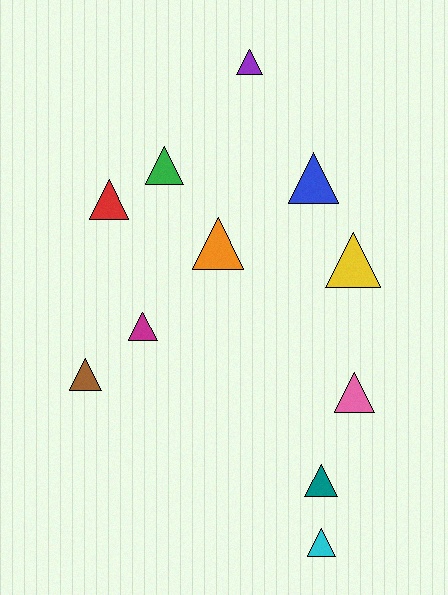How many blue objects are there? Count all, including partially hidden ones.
There is 1 blue object.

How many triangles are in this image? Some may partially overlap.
There are 11 triangles.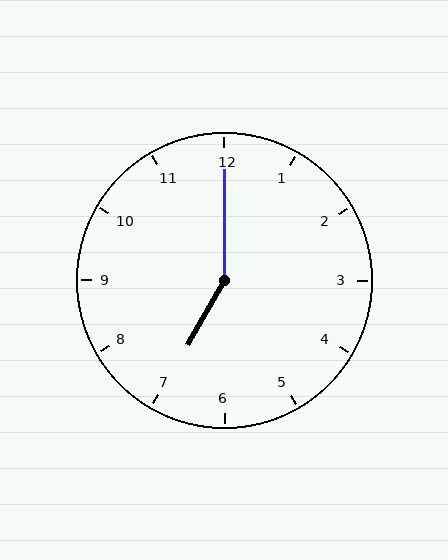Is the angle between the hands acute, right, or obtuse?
It is obtuse.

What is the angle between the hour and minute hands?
Approximately 150 degrees.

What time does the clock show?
7:00.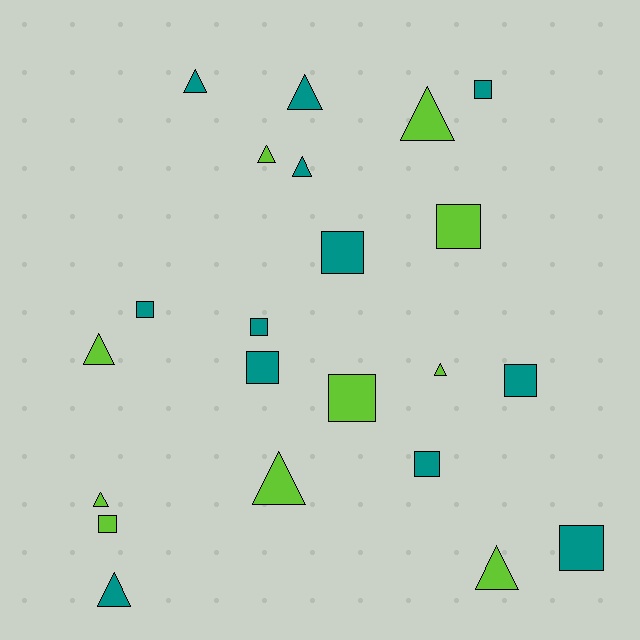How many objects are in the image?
There are 22 objects.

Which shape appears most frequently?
Square, with 11 objects.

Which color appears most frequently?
Teal, with 12 objects.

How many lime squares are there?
There are 3 lime squares.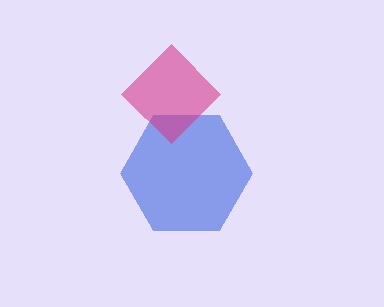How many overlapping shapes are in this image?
There are 2 overlapping shapes in the image.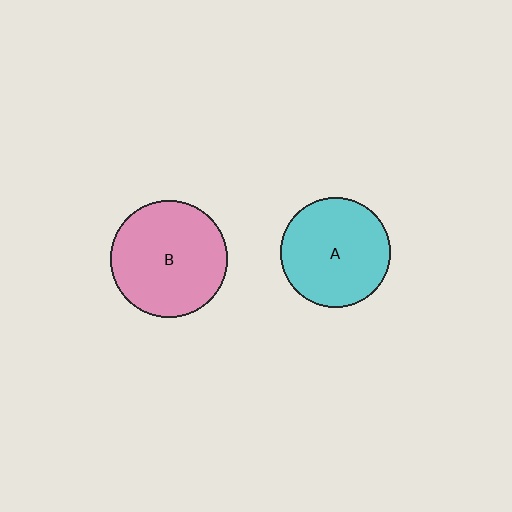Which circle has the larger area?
Circle B (pink).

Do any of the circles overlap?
No, none of the circles overlap.